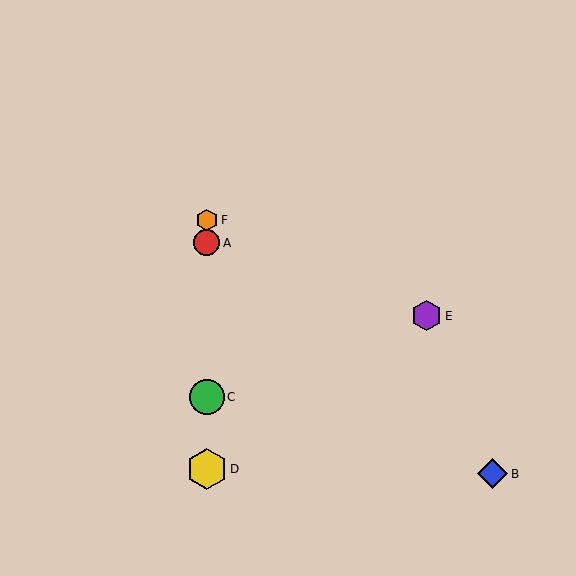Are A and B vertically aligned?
No, A is at x≈207 and B is at x≈493.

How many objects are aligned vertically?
4 objects (A, C, D, F) are aligned vertically.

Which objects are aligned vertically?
Objects A, C, D, F are aligned vertically.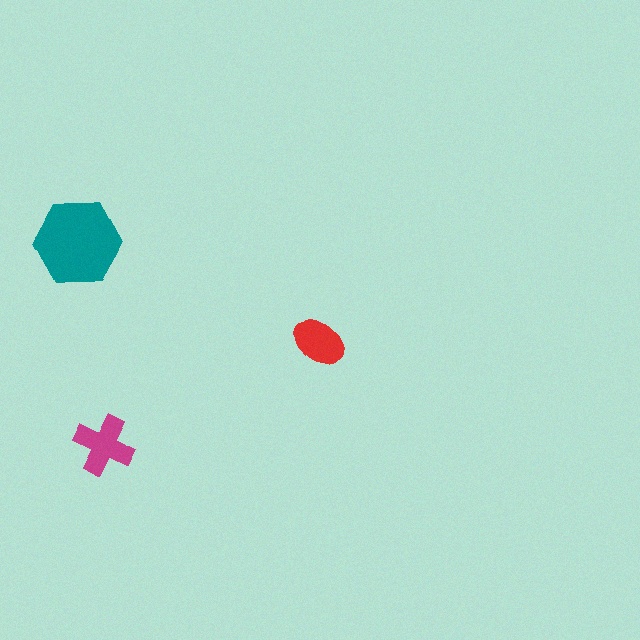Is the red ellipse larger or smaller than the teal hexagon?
Smaller.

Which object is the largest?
The teal hexagon.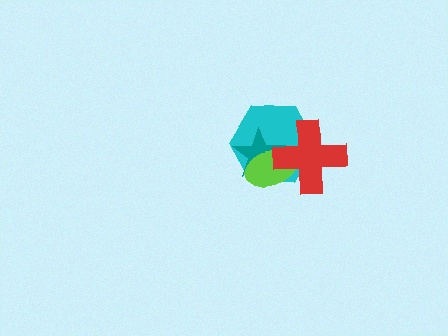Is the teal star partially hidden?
Yes, it is partially covered by another shape.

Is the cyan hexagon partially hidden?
Yes, it is partially covered by another shape.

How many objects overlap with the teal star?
3 objects overlap with the teal star.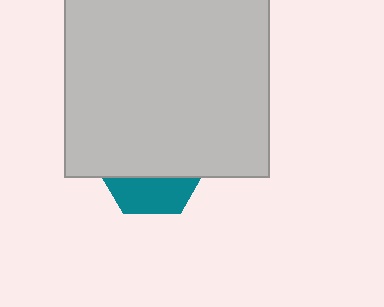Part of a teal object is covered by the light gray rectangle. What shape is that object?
It is a hexagon.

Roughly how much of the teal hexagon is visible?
A small part of it is visible (roughly 33%).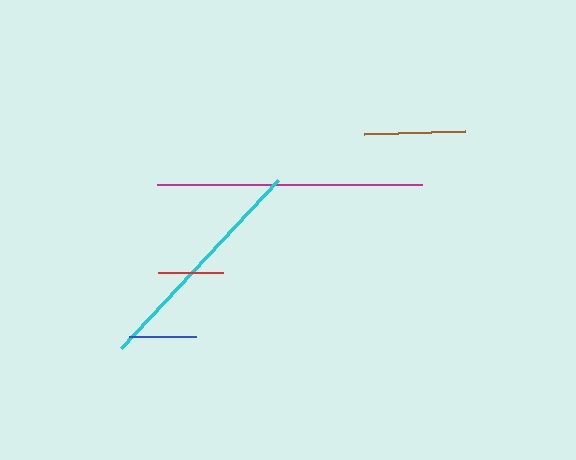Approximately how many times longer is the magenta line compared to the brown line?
The magenta line is approximately 2.6 times the length of the brown line.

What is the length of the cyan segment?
The cyan segment is approximately 230 pixels long.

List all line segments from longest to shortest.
From longest to shortest: magenta, cyan, brown, blue, red.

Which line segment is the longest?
The magenta line is the longest at approximately 266 pixels.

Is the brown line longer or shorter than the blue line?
The brown line is longer than the blue line.